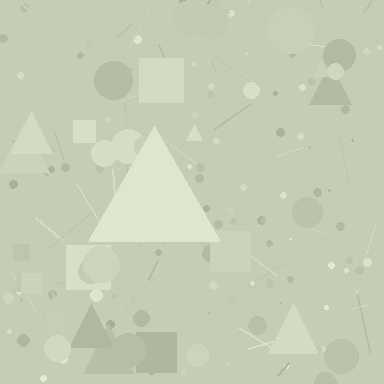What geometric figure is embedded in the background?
A triangle is embedded in the background.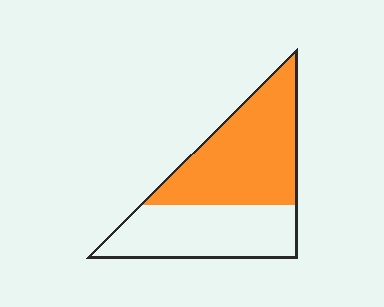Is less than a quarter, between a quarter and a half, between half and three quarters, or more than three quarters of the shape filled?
Between half and three quarters.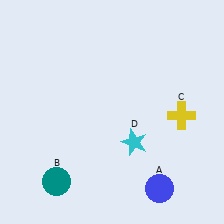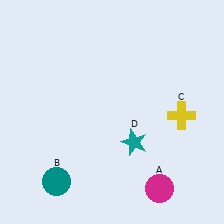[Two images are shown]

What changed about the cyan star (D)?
In Image 1, D is cyan. In Image 2, it changed to teal.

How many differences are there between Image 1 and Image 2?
There are 2 differences between the two images.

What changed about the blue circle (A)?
In Image 1, A is blue. In Image 2, it changed to magenta.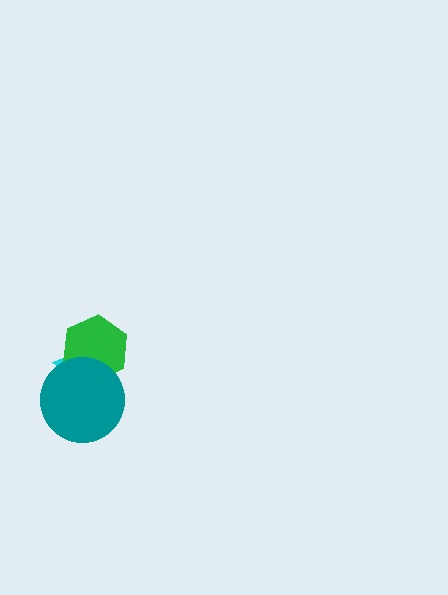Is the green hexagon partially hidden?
Yes, it is partially covered by another shape.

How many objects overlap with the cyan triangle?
2 objects overlap with the cyan triangle.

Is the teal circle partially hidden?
No, no other shape covers it.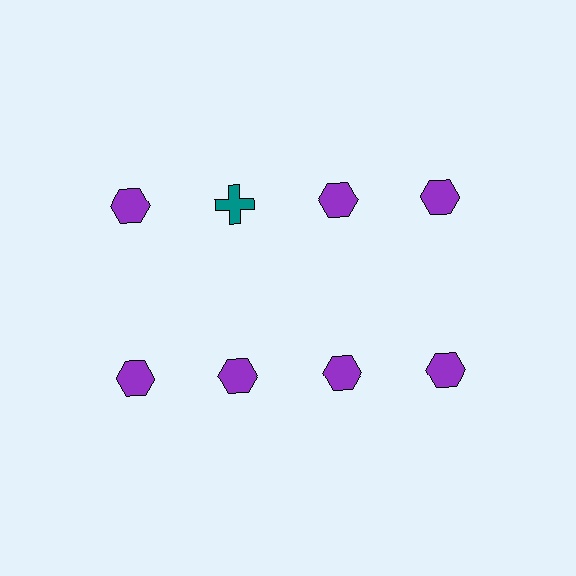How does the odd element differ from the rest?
It differs in both color (teal instead of purple) and shape (cross instead of hexagon).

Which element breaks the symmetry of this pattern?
The teal cross in the top row, second from left column breaks the symmetry. All other shapes are purple hexagons.